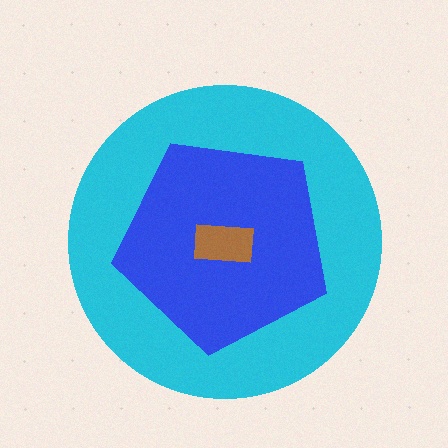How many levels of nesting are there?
3.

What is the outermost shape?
The cyan circle.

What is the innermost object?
The brown rectangle.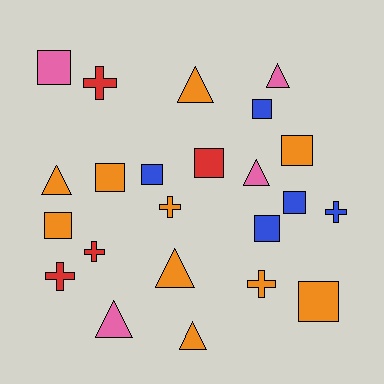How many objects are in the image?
There are 23 objects.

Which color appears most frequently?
Orange, with 10 objects.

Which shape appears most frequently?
Square, with 10 objects.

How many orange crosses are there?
There are 2 orange crosses.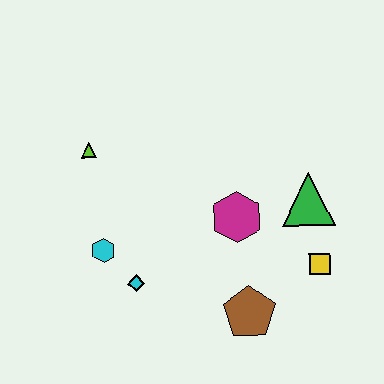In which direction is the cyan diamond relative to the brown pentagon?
The cyan diamond is to the left of the brown pentagon.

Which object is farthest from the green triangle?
The lime triangle is farthest from the green triangle.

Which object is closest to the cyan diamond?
The cyan hexagon is closest to the cyan diamond.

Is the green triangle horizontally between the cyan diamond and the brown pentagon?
No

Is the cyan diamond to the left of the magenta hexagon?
Yes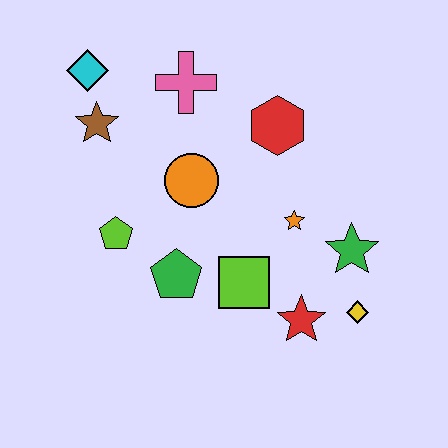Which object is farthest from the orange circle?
The yellow diamond is farthest from the orange circle.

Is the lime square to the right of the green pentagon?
Yes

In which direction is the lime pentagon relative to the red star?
The lime pentagon is to the left of the red star.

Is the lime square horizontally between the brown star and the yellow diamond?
Yes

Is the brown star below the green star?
No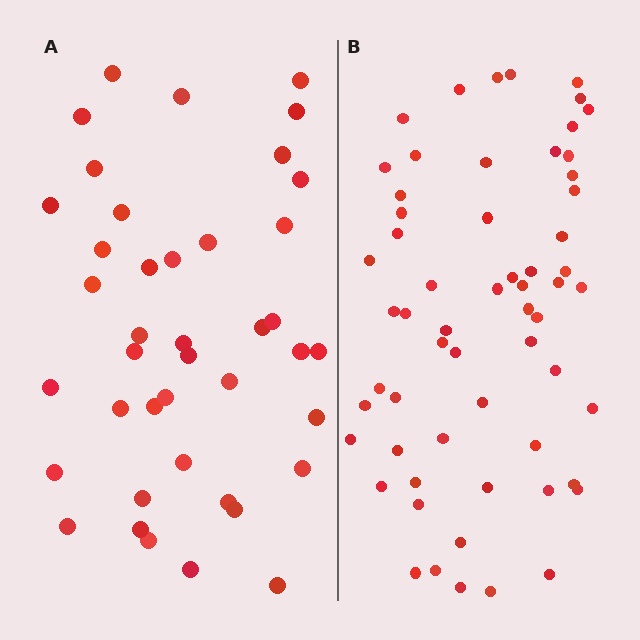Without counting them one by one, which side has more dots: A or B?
Region B (the right region) has more dots.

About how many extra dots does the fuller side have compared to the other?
Region B has approximately 20 more dots than region A.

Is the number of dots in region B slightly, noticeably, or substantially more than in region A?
Region B has substantially more. The ratio is roughly 1.5 to 1.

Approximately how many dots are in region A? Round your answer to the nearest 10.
About 40 dots. (The exact count is 41, which rounds to 40.)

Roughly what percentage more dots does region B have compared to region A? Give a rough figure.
About 45% more.